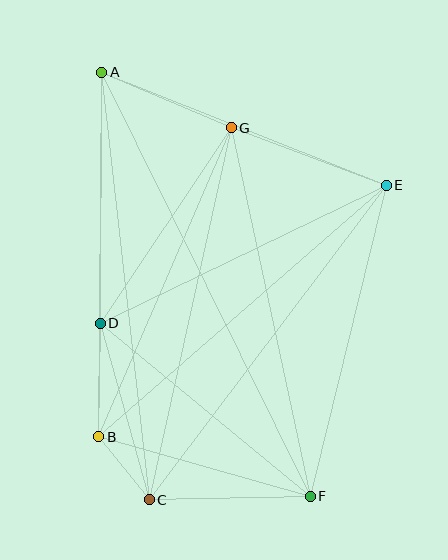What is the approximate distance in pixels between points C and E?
The distance between C and E is approximately 394 pixels.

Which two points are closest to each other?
Points B and C are closest to each other.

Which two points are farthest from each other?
Points A and F are farthest from each other.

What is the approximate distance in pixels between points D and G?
The distance between D and G is approximately 236 pixels.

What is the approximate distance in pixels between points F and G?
The distance between F and G is approximately 377 pixels.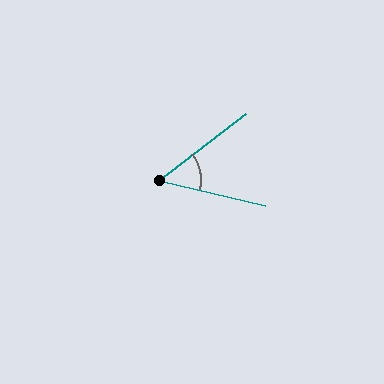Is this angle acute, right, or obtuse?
It is acute.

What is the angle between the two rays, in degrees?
Approximately 51 degrees.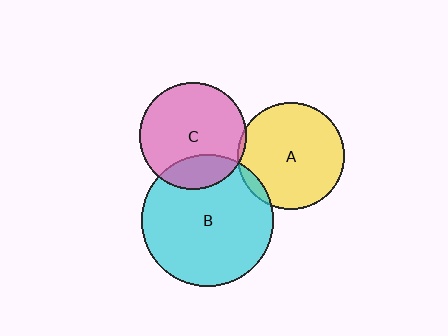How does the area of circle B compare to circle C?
Approximately 1.5 times.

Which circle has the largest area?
Circle B (cyan).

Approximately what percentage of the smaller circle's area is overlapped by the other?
Approximately 20%.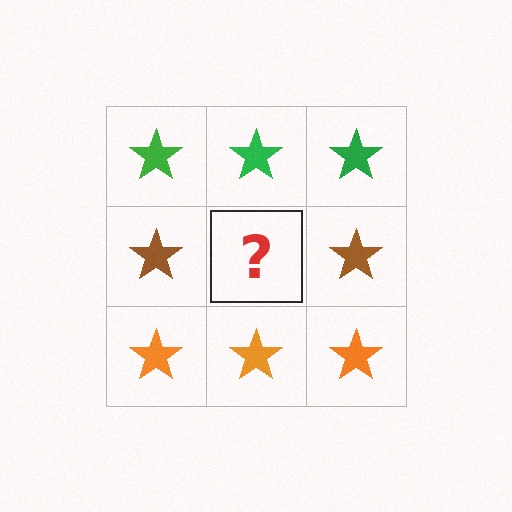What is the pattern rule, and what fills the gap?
The rule is that each row has a consistent color. The gap should be filled with a brown star.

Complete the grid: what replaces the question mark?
The question mark should be replaced with a brown star.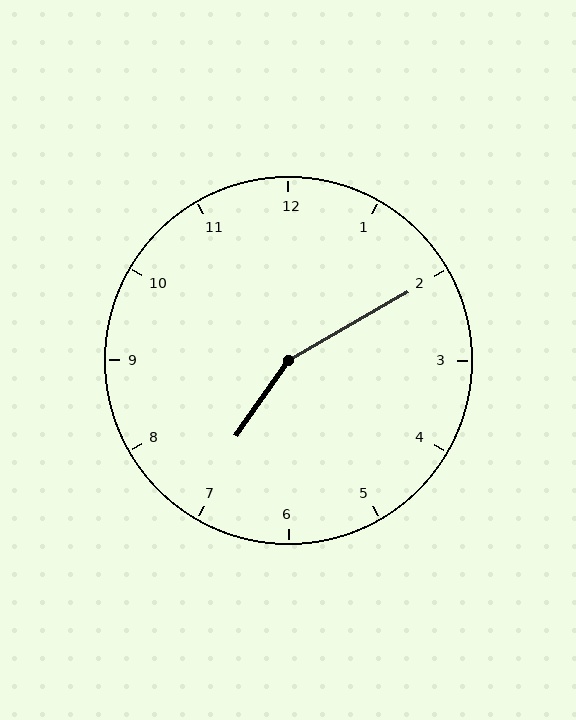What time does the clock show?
7:10.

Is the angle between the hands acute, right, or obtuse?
It is obtuse.